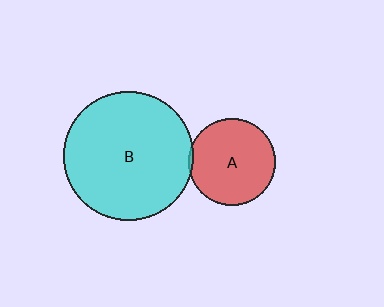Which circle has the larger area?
Circle B (cyan).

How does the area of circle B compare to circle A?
Approximately 2.2 times.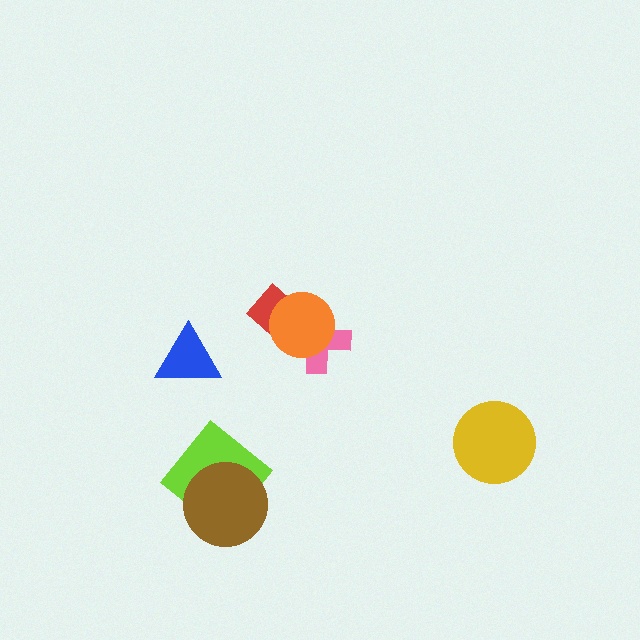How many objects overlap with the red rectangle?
2 objects overlap with the red rectangle.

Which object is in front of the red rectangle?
The orange circle is in front of the red rectangle.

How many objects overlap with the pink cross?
2 objects overlap with the pink cross.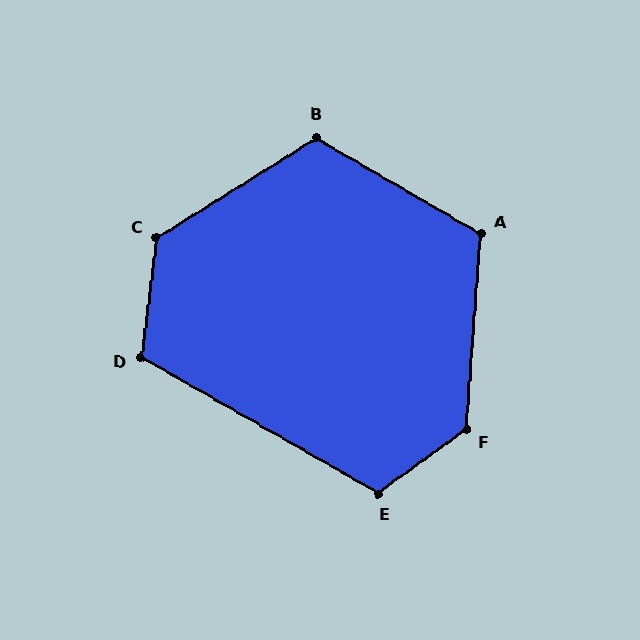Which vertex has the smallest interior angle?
D, at approximately 112 degrees.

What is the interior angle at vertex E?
Approximately 114 degrees (obtuse).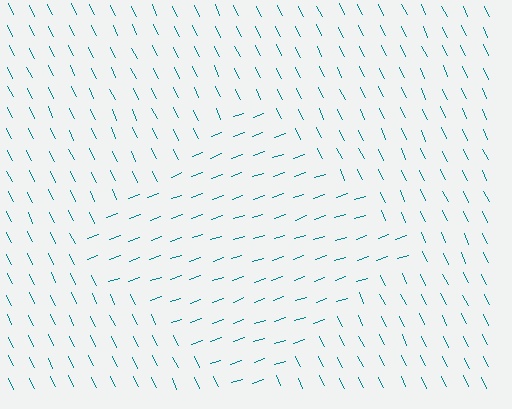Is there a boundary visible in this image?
Yes, there is a texture boundary formed by a change in line orientation.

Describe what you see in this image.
The image is filled with small teal line segments. A diamond region in the image has lines oriented differently from the surrounding lines, creating a visible texture boundary.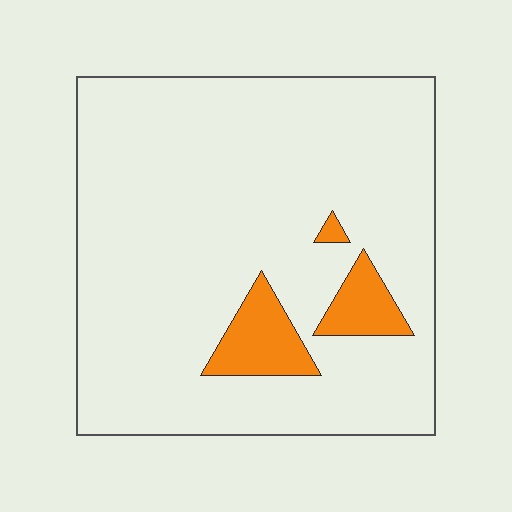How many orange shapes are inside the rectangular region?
3.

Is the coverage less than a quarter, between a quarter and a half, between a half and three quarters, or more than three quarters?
Less than a quarter.